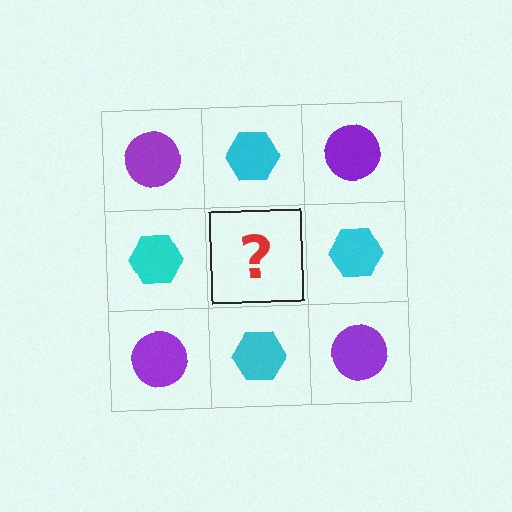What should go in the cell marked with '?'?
The missing cell should contain a purple circle.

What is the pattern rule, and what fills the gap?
The rule is that it alternates purple circle and cyan hexagon in a checkerboard pattern. The gap should be filled with a purple circle.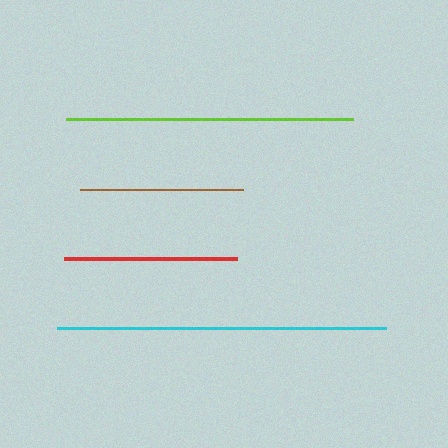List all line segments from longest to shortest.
From longest to shortest: cyan, lime, red, brown.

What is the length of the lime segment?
The lime segment is approximately 287 pixels long.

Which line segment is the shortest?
The brown line is the shortest at approximately 163 pixels.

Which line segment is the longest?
The cyan line is the longest at approximately 329 pixels.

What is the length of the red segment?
The red segment is approximately 173 pixels long.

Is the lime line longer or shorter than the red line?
The lime line is longer than the red line.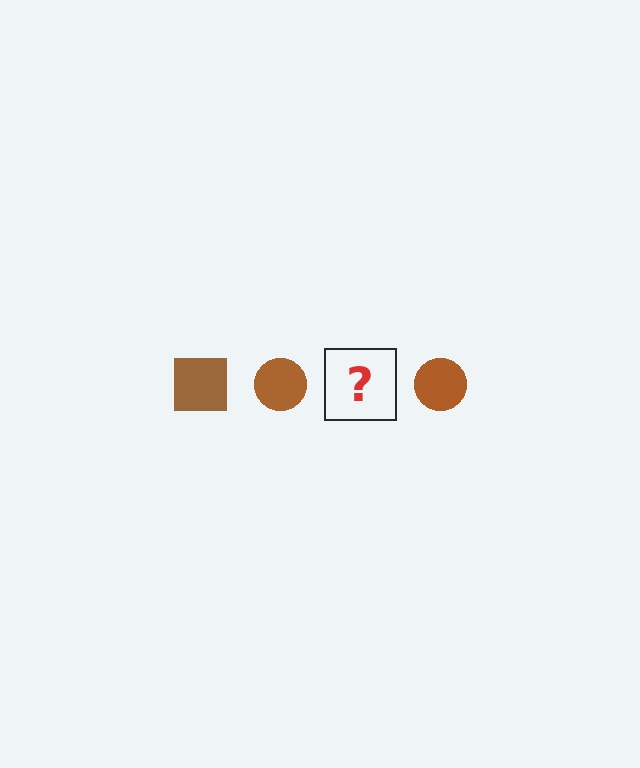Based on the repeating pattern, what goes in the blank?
The blank should be a brown square.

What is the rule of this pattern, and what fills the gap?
The rule is that the pattern cycles through square, circle shapes in brown. The gap should be filled with a brown square.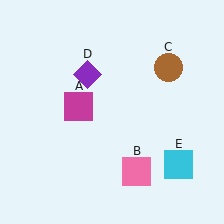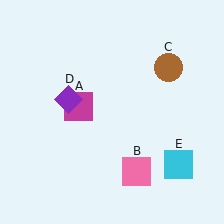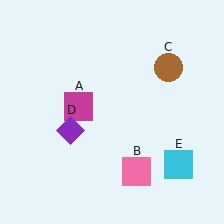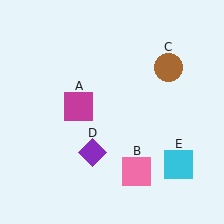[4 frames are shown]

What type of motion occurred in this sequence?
The purple diamond (object D) rotated counterclockwise around the center of the scene.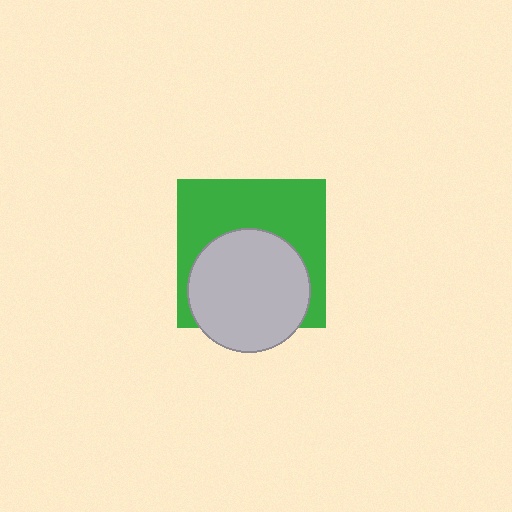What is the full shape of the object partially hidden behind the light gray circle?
The partially hidden object is a green square.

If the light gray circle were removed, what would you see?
You would see the complete green square.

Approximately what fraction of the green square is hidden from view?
Roughly 47% of the green square is hidden behind the light gray circle.